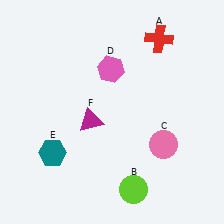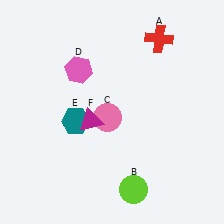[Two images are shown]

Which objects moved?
The objects that moved are: the pink circle (C), the pink hexagon (D), the teal hexagon (E).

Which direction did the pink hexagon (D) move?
The pink hexagon (D) moved left.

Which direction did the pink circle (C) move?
The pink circle (C) moved left.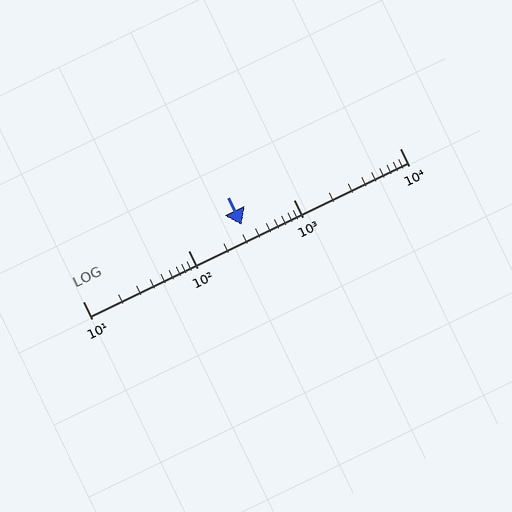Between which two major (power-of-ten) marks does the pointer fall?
The pointer is between 100 and 1000.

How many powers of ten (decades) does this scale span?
The scale spans 3 decades, from 10 to 10000.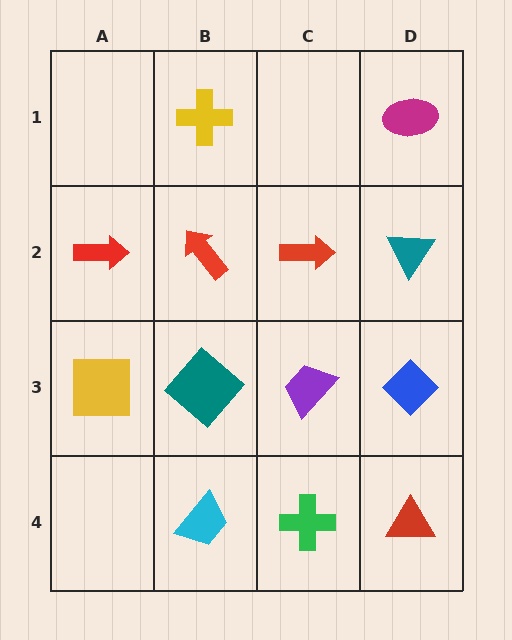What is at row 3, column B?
A teal diamond.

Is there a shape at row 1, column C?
No, that cell is empty.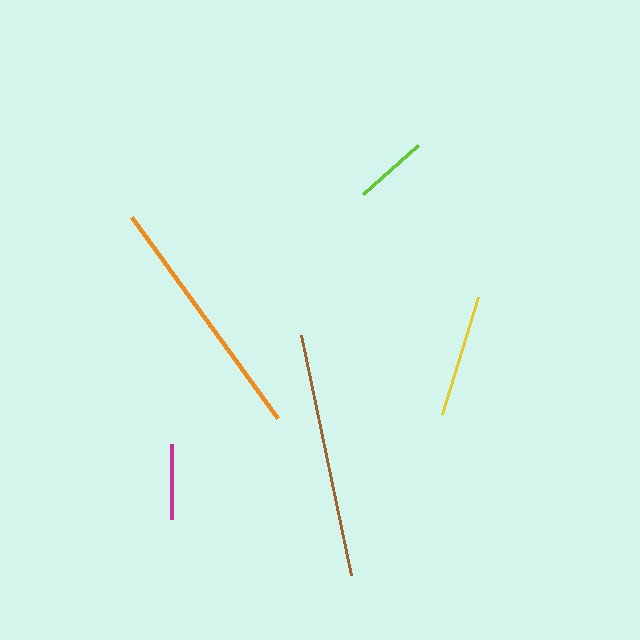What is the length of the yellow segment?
The yellow segment is approximately 122 pixels long.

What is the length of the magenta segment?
The magenta segment is approximately 75 pixels long.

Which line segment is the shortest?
The lime line is the shortest at approximately 74 pixels.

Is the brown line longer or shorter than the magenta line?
The brown line is longer than the magenta line.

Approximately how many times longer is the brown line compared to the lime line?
The brown line is approximately 3.3 times the length of the lime line.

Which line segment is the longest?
The orange line is the longest at approximately 248 pixels.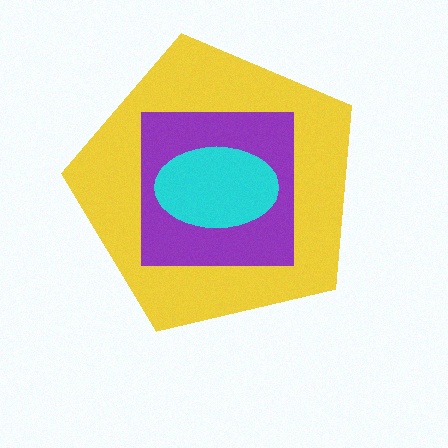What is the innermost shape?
The cyan ellipse.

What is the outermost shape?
The yellow pentagon.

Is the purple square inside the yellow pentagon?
Yes.